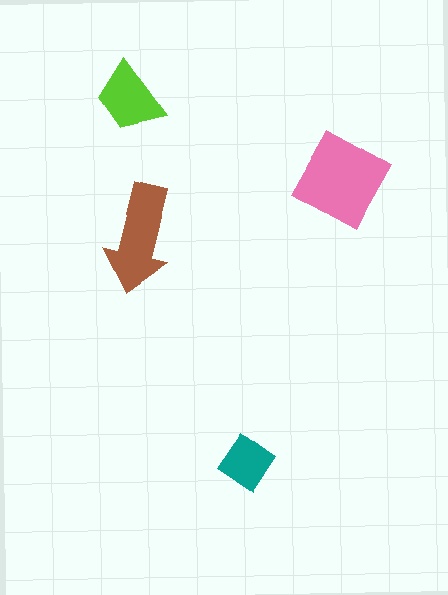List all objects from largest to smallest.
The pink diamond, the brown arrow, the lime trapezoid, the teal diamond.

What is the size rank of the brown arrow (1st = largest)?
2nd.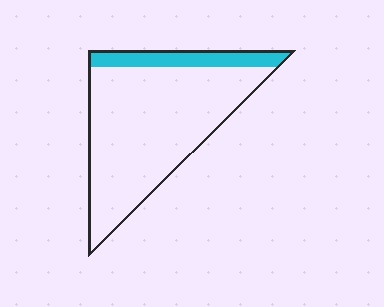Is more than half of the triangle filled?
No.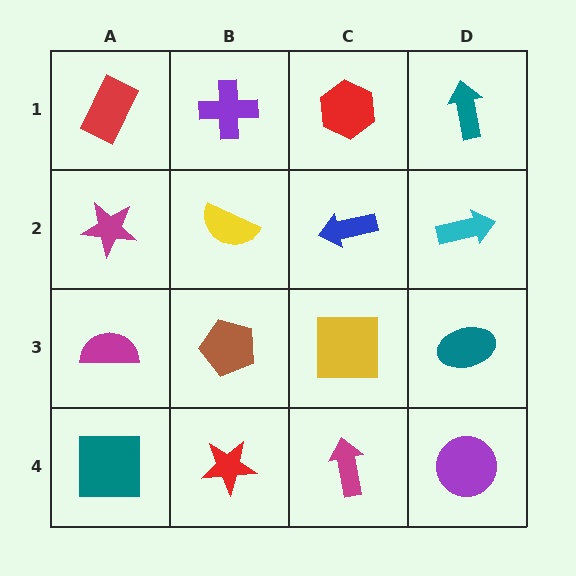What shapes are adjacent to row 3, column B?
A yellow semicircle (row 2, column B), a red star (row 4, column B), a magenta semicircle (row 3, column A), a yellow square (row 3, column C).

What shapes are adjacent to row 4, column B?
A brown pentagon (row 3, column B), a teal square (row 4, column A), a magenta arrow (row 4, column C).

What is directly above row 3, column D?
A cyan arrow.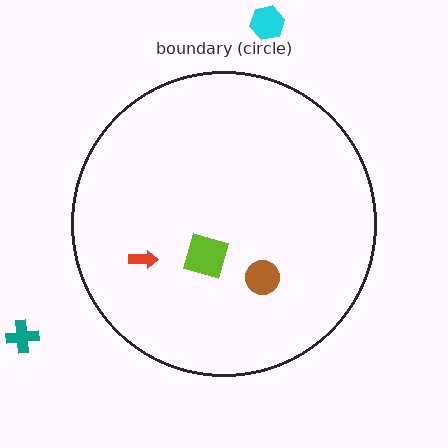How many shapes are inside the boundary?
3 inside, 2 outside.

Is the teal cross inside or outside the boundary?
Outside.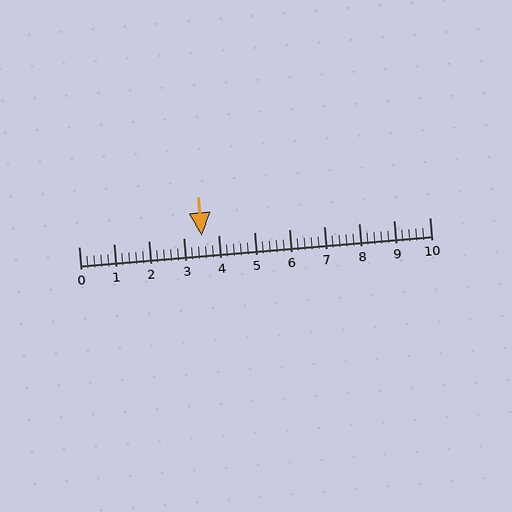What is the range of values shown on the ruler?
The ruler shows values from 0 to 10.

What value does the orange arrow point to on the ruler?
The orange arrow points to approximately 3.5.